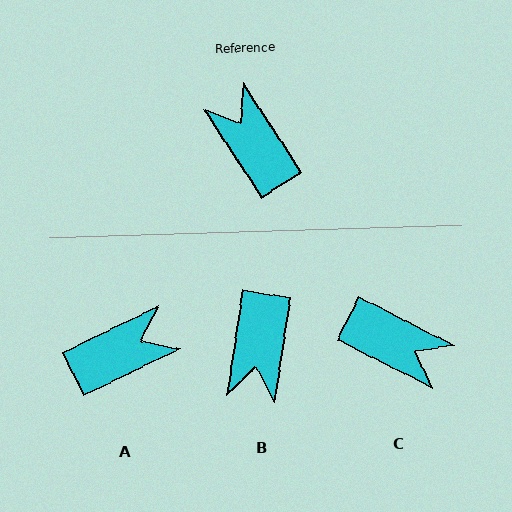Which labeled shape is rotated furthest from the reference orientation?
C, about 150 degrees away.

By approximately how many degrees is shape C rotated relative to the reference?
Approximately 150 degrees clockwise.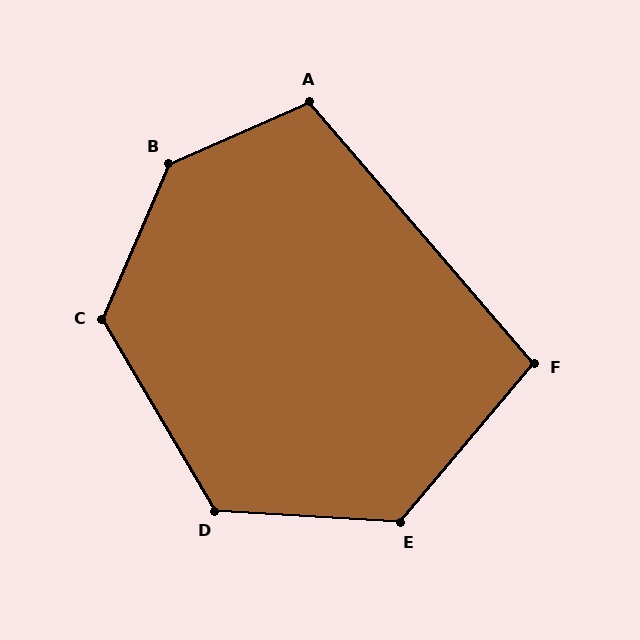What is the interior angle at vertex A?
Approximately 107 degrees (obtuse).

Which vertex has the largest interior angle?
B, at approximately 137 degrees.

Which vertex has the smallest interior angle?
F, at approximately 99 degrees.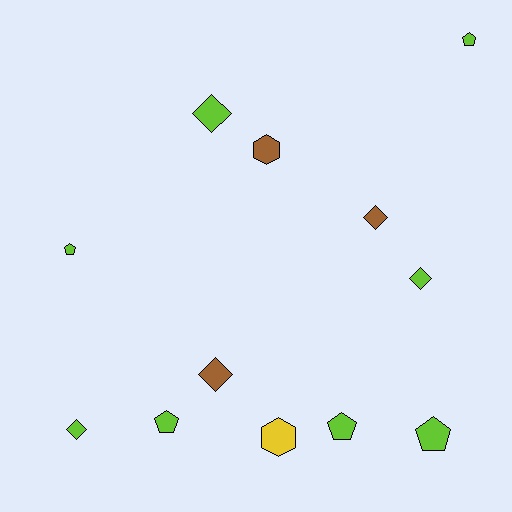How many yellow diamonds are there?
There are no yellow diamonds.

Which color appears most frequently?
Lime, with 8 objects.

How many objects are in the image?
There are 12 objects.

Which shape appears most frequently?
Pentagon, with 5 objects.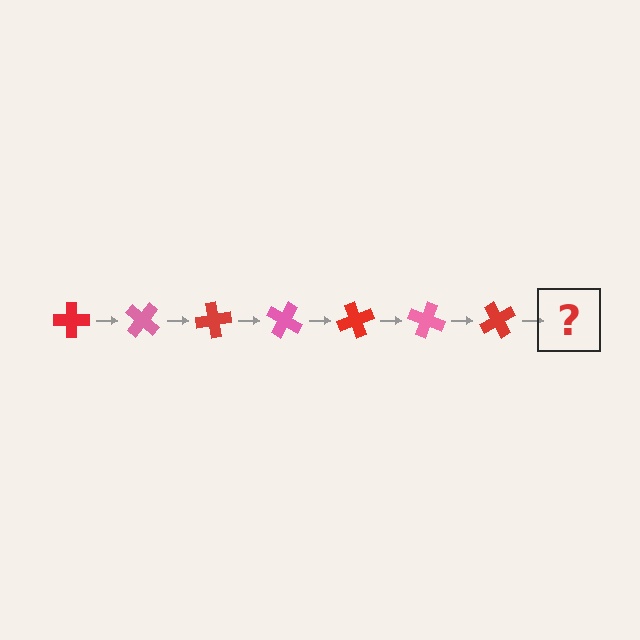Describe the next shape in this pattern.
It should be a pink cross, rotated 280 degrees from the start.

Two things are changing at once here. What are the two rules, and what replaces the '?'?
The two rules are that it rotates 40 degrees each step and the color cycles through red and pink. The '?' should be a pink cross, rotated 280 degrees from the start.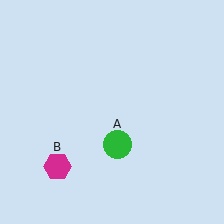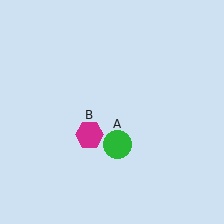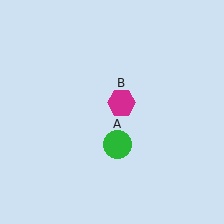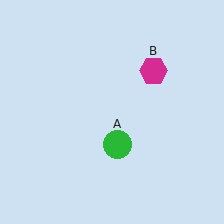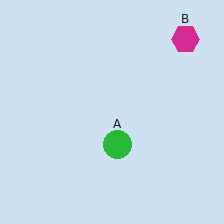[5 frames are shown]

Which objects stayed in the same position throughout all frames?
Green circle (object A) remained stationary.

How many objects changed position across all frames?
1 object changed position: magenta hexagon (object B).